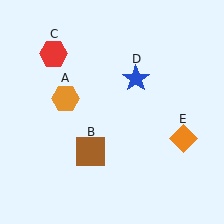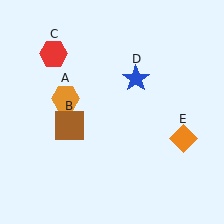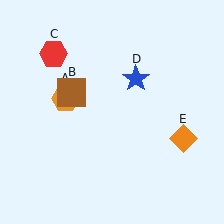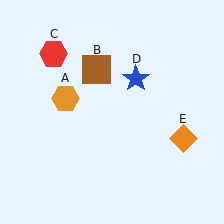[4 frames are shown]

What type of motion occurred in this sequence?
The brown square (object B) rotated clockwise around the center of the scene.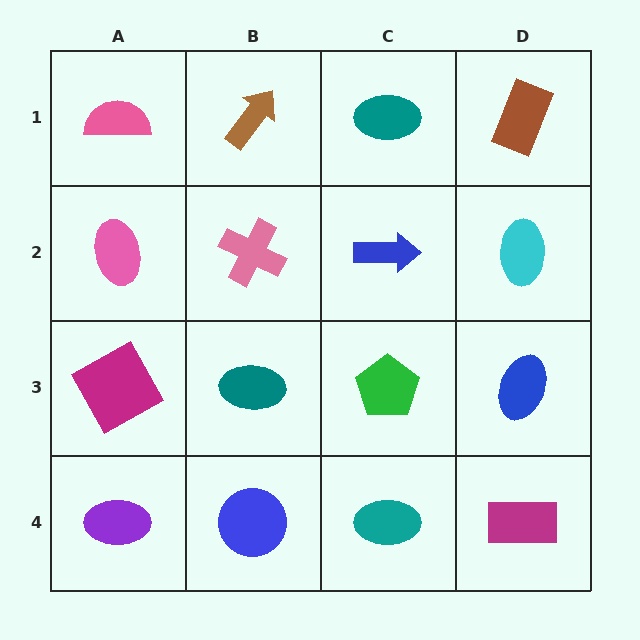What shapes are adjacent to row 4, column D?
A blue ellipse (row 3, column D), a teal ellipse (row 4, column C).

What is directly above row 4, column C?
A green pentagon.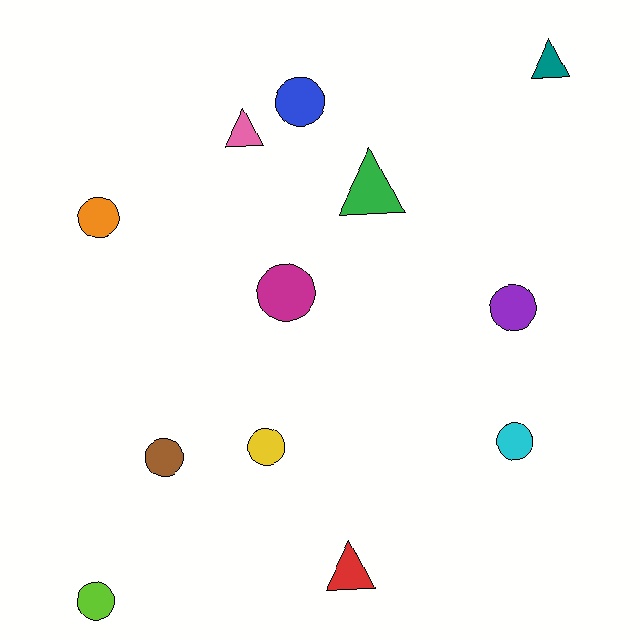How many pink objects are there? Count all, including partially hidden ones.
There is 1 pink object.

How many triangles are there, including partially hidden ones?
There are 4 triangles.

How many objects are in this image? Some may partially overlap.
There are 12 objects.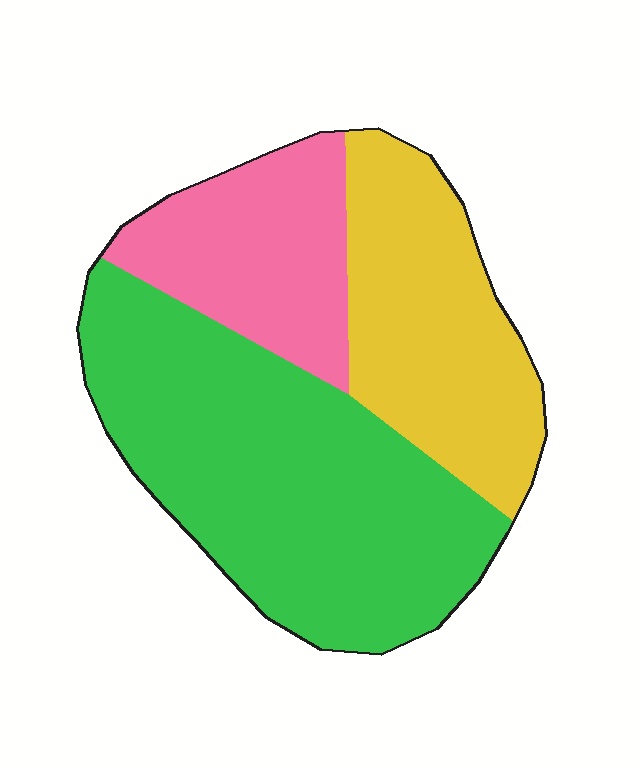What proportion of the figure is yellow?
Yellow takes up between a sixth and a third of the figure.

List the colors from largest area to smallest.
From largest to smallest: green, yellow, pink.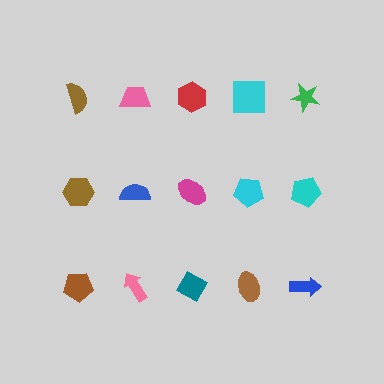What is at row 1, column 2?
A pink trapezoid.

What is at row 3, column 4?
A brown ellipse.